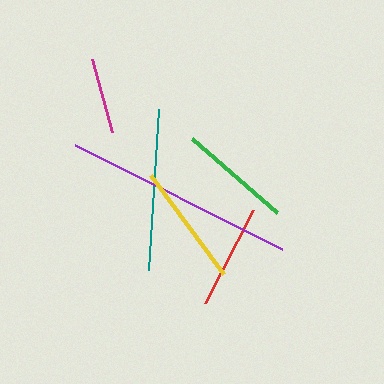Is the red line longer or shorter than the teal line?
The teal line is longer than the red line.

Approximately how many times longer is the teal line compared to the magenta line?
The teal line is approximately 2.1 times the length of the magenta line.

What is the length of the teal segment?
The teal segment is approximately 161 pixels long.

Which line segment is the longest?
The purple line is the longest at approximately 231 pixels.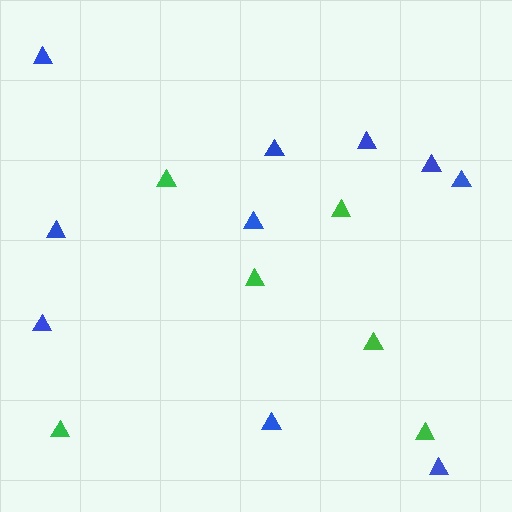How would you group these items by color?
There are 2 groups: one group of blue triangles (10) and one group of green triangles (6).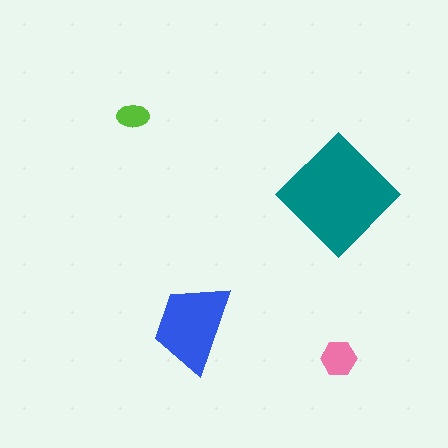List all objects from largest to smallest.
The teal diamond, the blue trapezoid, the pink hexagon, the lime ellipse.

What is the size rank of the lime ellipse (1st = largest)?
4th.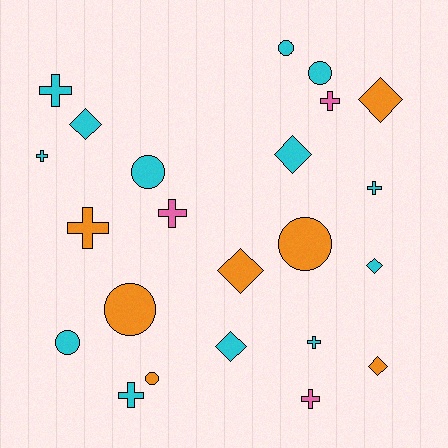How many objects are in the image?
There are 23 objects.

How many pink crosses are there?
There are 3 pink crosses.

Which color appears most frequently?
Cyan, with 13 objects.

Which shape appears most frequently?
Cross, with 9 objects.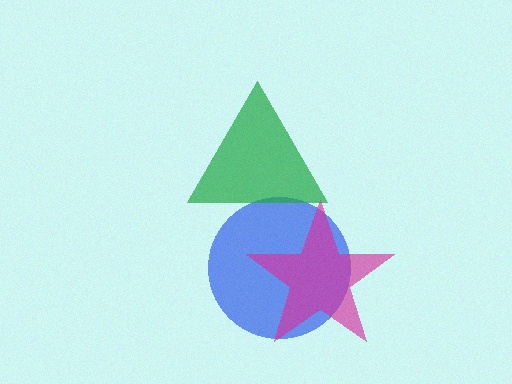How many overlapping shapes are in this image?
There are 3 overlapping shapes in the image.